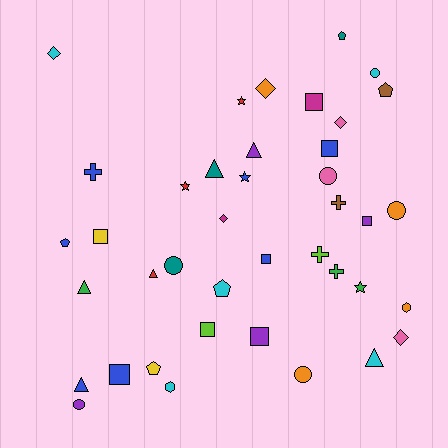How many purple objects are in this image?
There are 4 purple objects.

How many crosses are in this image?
There are 4 crosses.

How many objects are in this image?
There are 40 objects.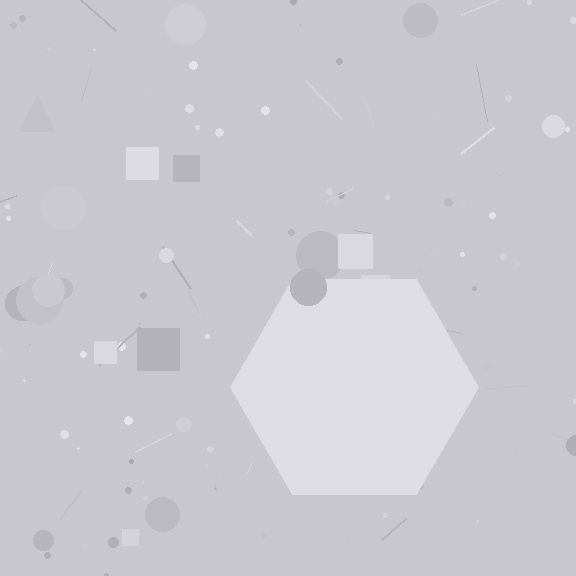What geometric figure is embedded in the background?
A hexagon is embedded in the background.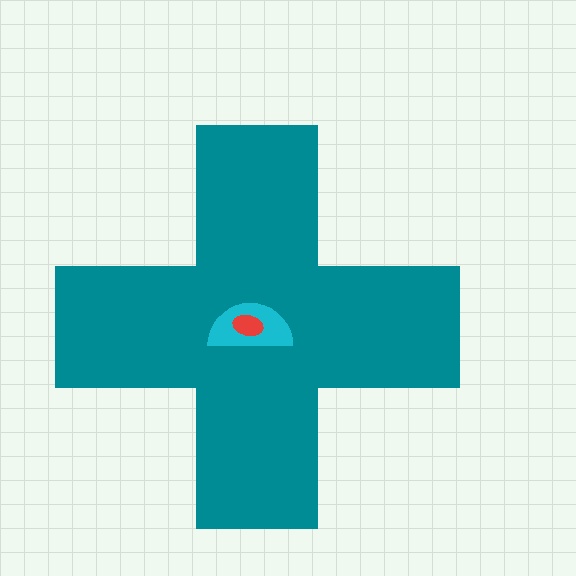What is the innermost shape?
The red ellipse.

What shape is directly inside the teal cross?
The cyan semicircle.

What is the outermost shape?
The teal cross.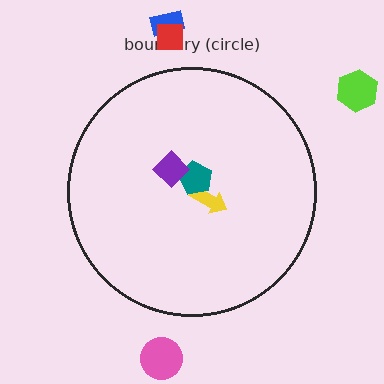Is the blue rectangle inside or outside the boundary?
Outside.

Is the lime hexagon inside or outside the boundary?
Outside.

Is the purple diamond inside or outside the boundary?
Inside.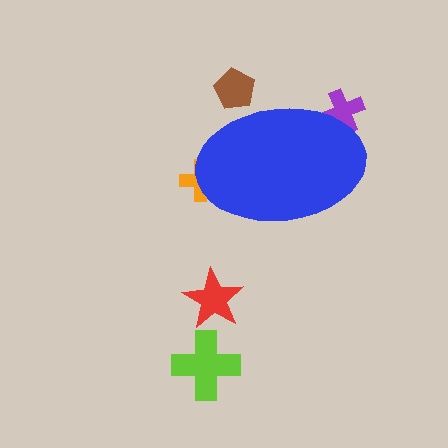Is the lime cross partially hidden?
No, the lime cross is fully visible.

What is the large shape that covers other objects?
A blue ellipse.